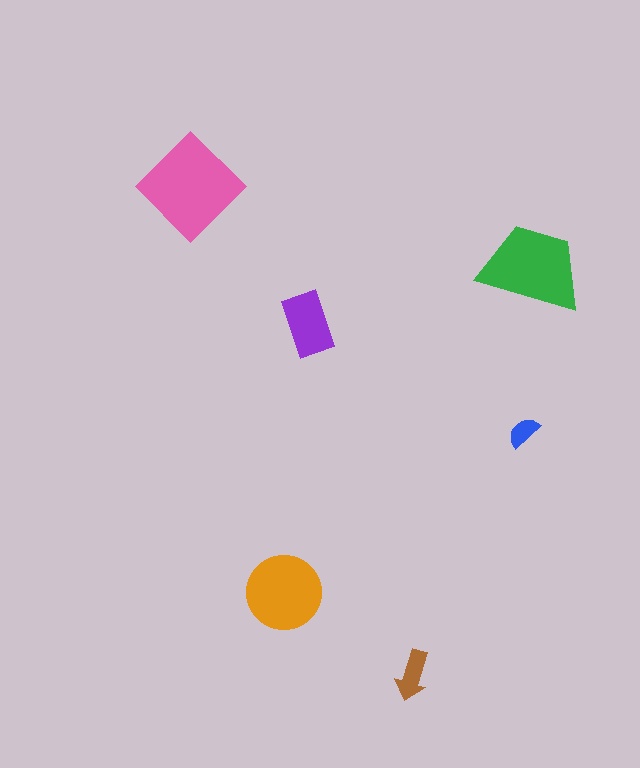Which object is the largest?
The pink diamond.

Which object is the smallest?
The blue semicircle.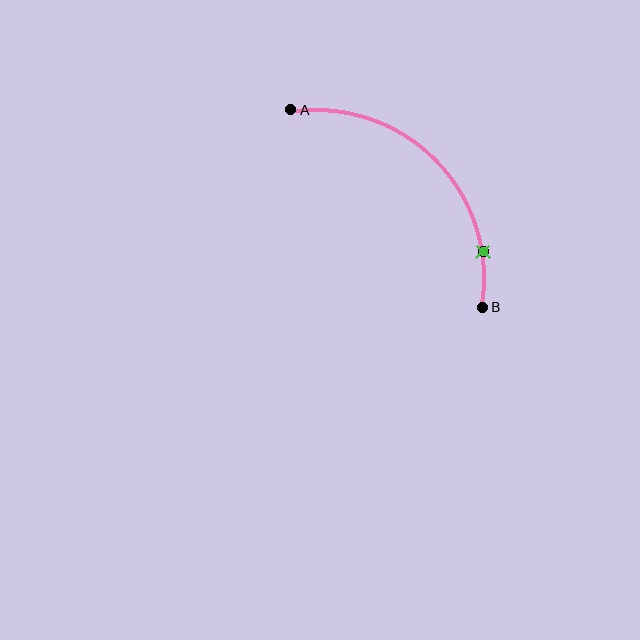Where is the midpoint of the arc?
The arc midpoint is the point on the curve farthest from the straight line joining A and B. It sits above and to the right of that line.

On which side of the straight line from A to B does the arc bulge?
The arc bulges above and to the right of the straight line connecting A and B.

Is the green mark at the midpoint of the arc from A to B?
No. The green mark lies on the arc but is closer to endpoint B. The arc midpoint would be at the point on the curve equidistant along the arc from both A and B.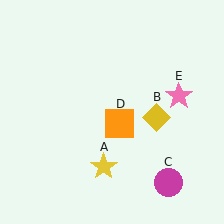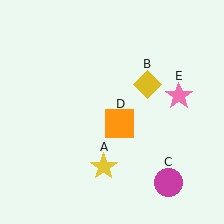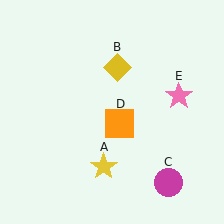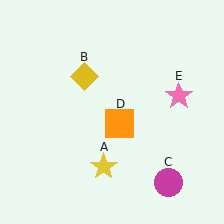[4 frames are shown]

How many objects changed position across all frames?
1 object changed position: yellow diamond (object B).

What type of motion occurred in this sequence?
The yellow diamond (object B) rotated counterclockwise around the center of the scene.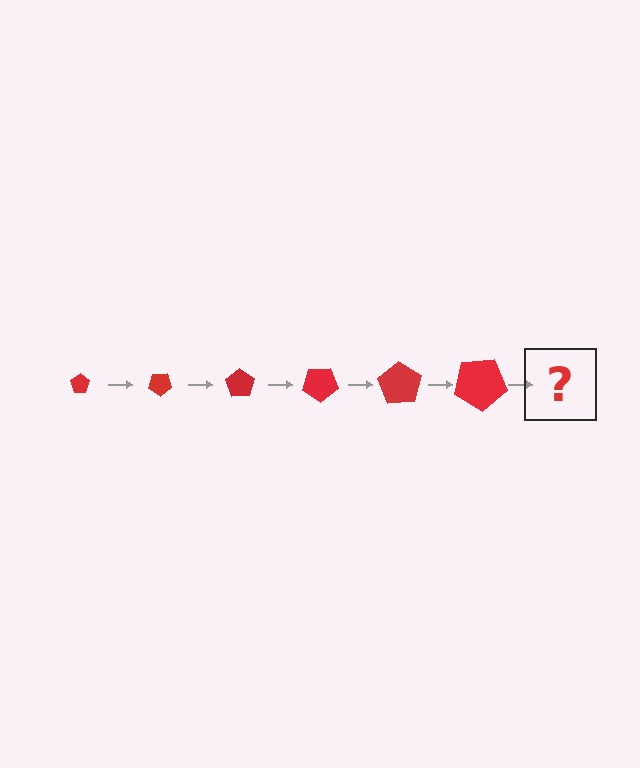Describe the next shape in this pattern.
It should be a pentagon, larger than the previous one and rotated 210 degrees from the start.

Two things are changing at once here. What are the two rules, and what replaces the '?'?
The two rules are that the pentagon grows larger each step and it rotates 35 degrees each step. The '?' should be a pentagon, larger than the previous one and rotated 210 degrees from the start.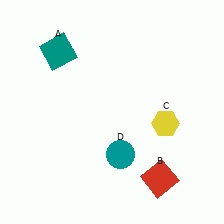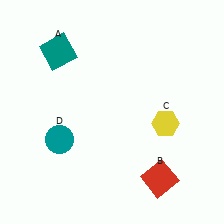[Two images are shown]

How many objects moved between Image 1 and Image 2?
1 object moved between the two images.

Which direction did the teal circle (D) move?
The teal circle (D) moved left.